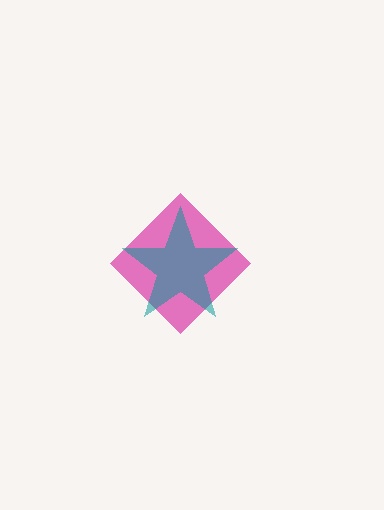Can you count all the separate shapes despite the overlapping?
Yes, there are 2 separate shapes.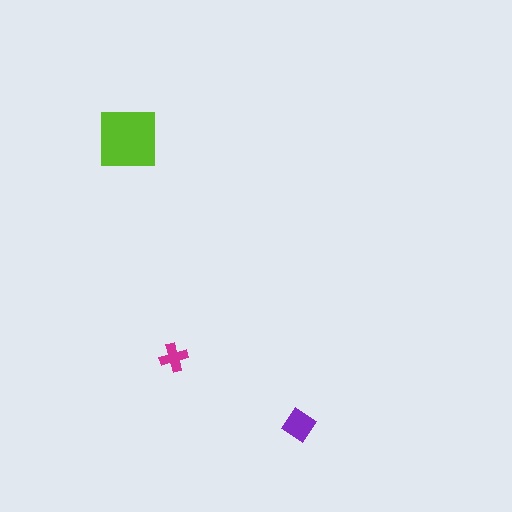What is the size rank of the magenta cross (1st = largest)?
3rd.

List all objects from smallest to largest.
The magenta cross, the purple diamond, the lime square.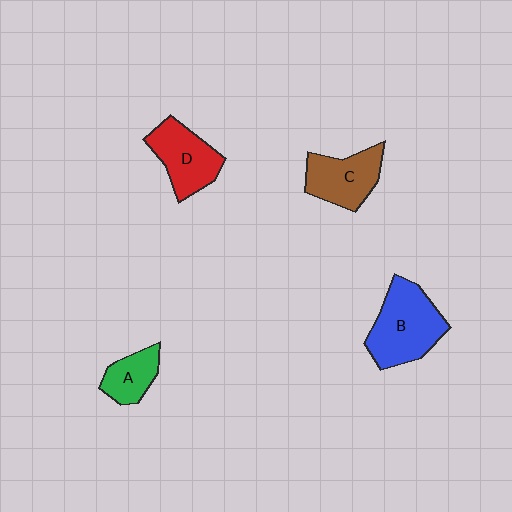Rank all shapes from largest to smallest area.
From largest to smallest: B (blue), D (red), C (brown), A (green).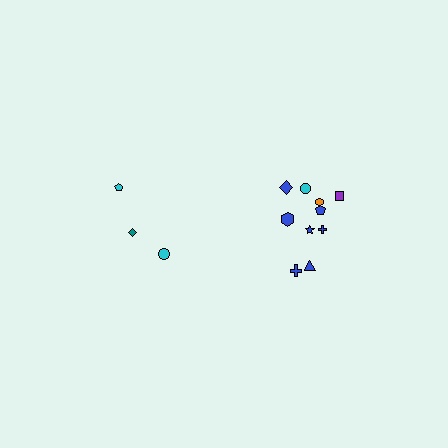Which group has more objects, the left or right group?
The right group.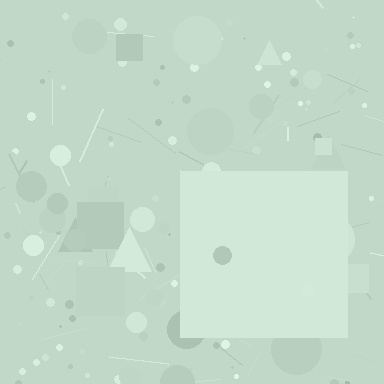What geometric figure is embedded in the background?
A square is embedded in the background.